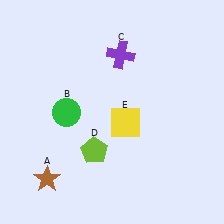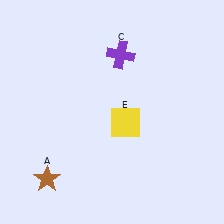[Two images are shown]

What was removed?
The green circle (B), the lime pentagon (D) were removed in Image 2.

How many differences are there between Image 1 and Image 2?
There are 2 differences between the two images.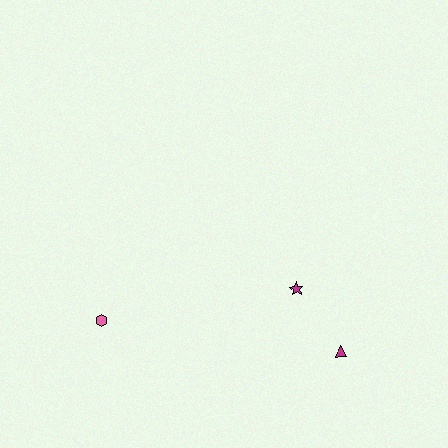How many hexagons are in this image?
There is 1 hexagon.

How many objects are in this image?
There are 3 objects.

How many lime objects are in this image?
There are no lime objects.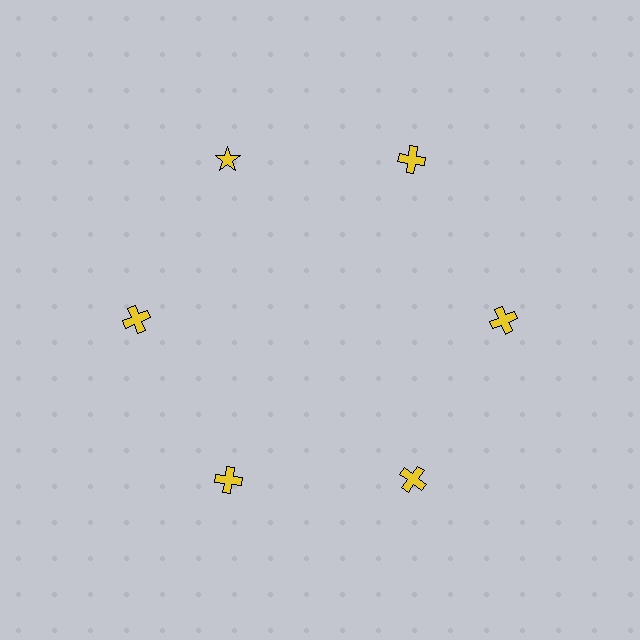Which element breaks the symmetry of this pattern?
The yellow star at roughly the 11 o'clock position breaks the symmetry. All other shapes are yellow crosses.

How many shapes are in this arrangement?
There are 6 shapes arranged in a ring pattern.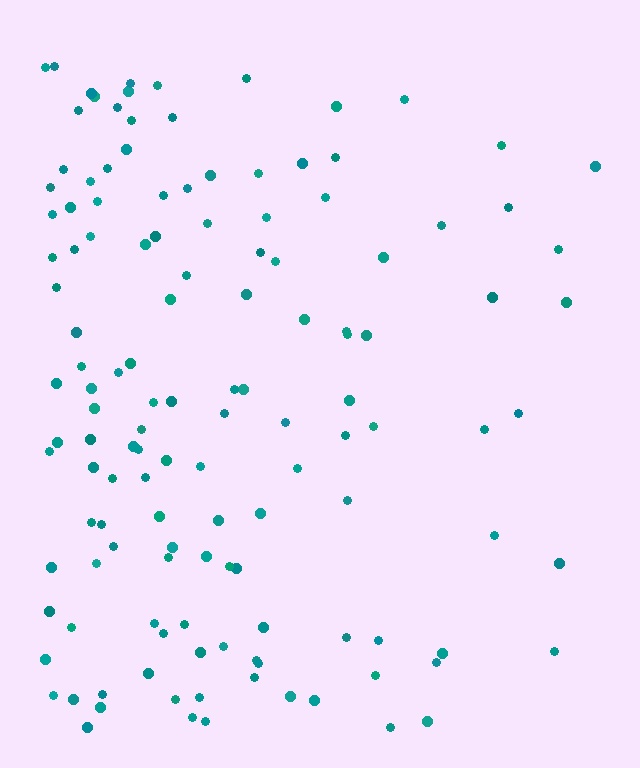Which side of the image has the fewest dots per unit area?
The right.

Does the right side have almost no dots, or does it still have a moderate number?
Still a moderate number, just noticeably fewer than the left.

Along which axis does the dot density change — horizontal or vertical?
Horizontal.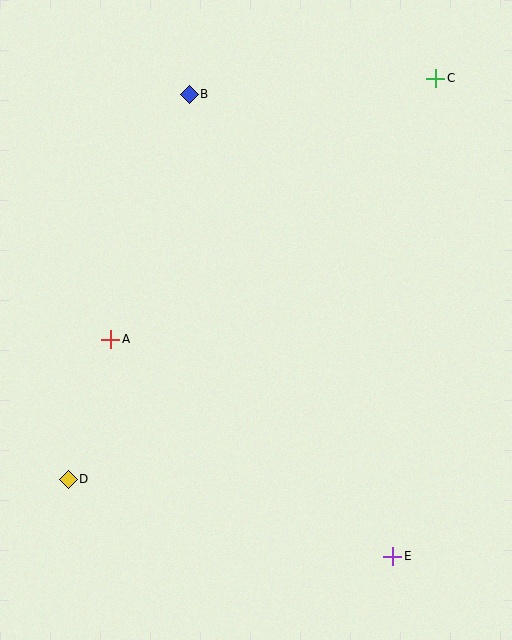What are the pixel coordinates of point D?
Point D is at (68, 479).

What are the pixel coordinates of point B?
Point B is at (189, 94).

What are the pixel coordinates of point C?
Point C is at (436, 78).